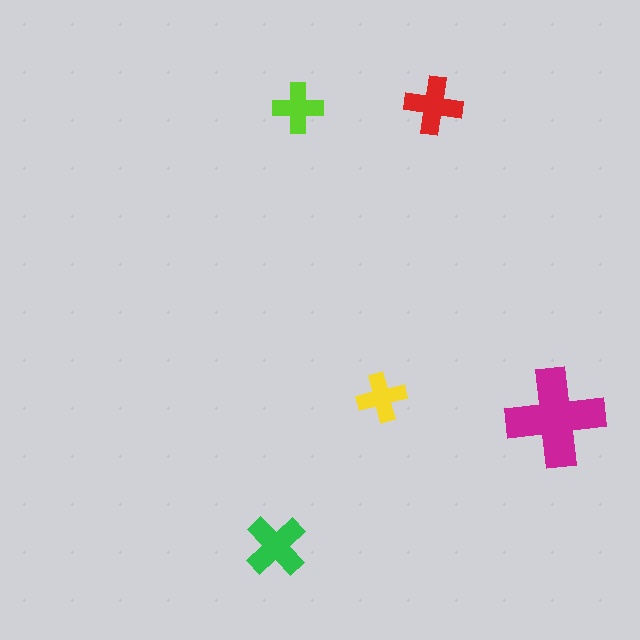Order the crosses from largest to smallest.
the magenta one, the green one, the red one, the lime one, the yellow one.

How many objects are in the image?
There are 5 objects in the image.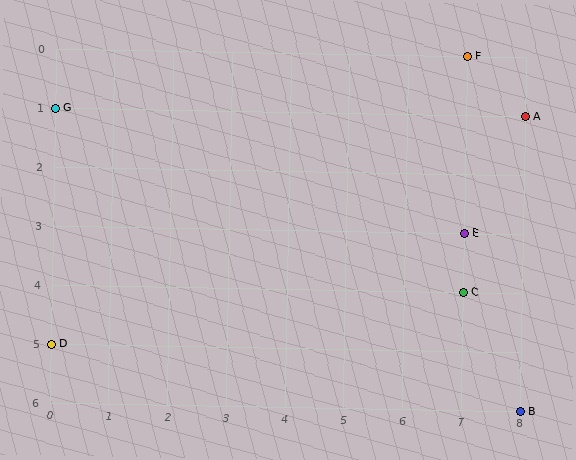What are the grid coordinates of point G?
Point G is at grid coordinates (0, 1).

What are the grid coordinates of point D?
Point D is at grid coordinates (0, 5).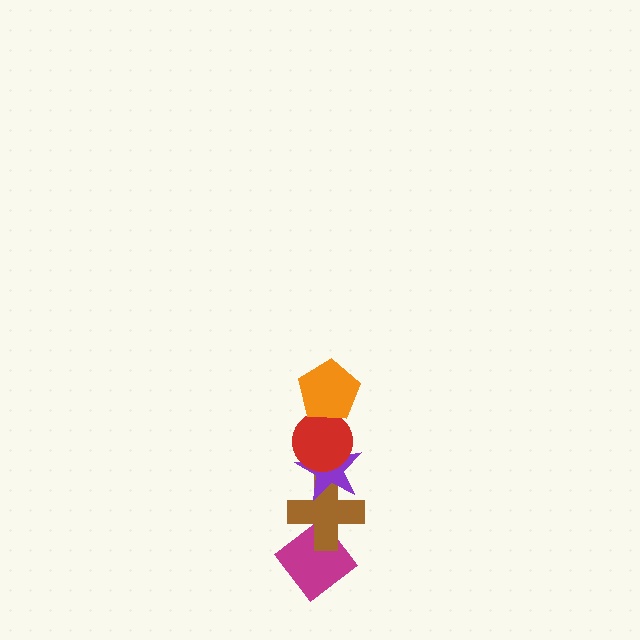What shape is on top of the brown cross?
The purple star is on top of the brown cross.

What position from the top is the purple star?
The purple star is 3rd from the top.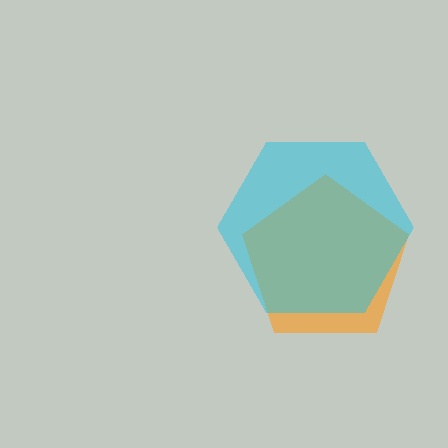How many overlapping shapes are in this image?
There are 2 overlapping shapes in the image.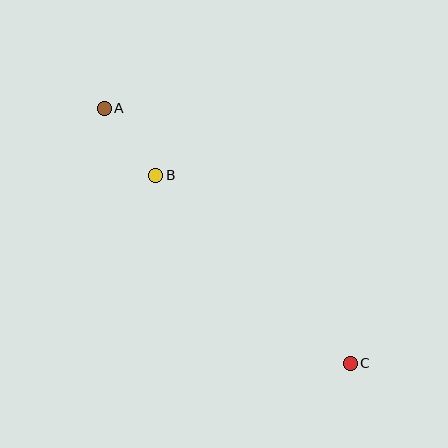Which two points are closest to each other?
Points A and B are closest to each other.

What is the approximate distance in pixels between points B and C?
The distance between B and C is approximately 270 pixels.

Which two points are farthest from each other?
Points A and C are farthest from each other.